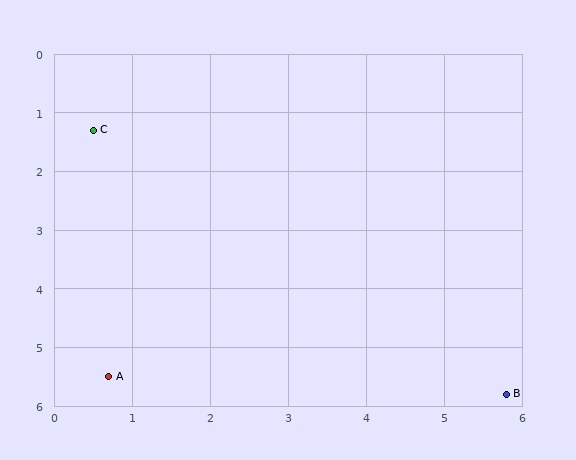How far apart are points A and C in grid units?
Points A and C are about 4.2 grid units apart.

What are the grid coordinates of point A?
Point A is at approximately (0.7, 5.5).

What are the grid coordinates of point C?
Point C is at approximately (0.5, 1.3).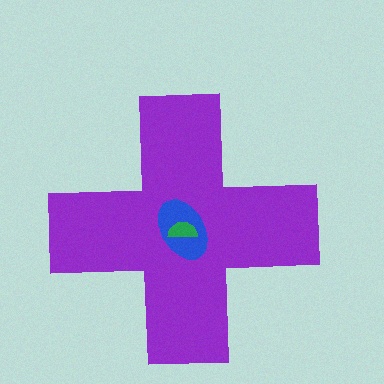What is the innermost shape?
The green semicircle.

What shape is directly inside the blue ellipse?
The green semicircle.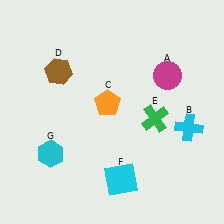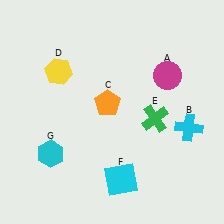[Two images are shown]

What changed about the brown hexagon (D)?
In Image 1, D is brown. In Image 2, it changed to yellow.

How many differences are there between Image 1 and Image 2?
There is 1 difference between the two images.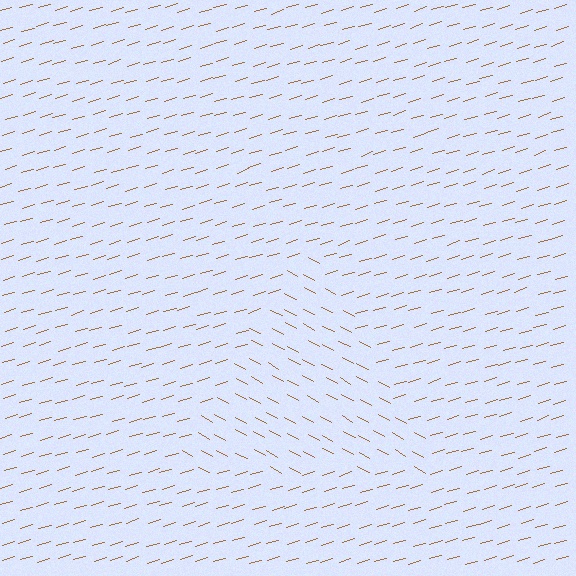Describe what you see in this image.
The image is filled with small brown line segments. A triangle region in the image has lines oriented differently from the surrounding lines, creating a visible texture boundary.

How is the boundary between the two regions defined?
The boundary is defined purely by a change in line orientation (approximately 45 degrees difference). All lines are the same color and thickness.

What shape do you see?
I see a triangle.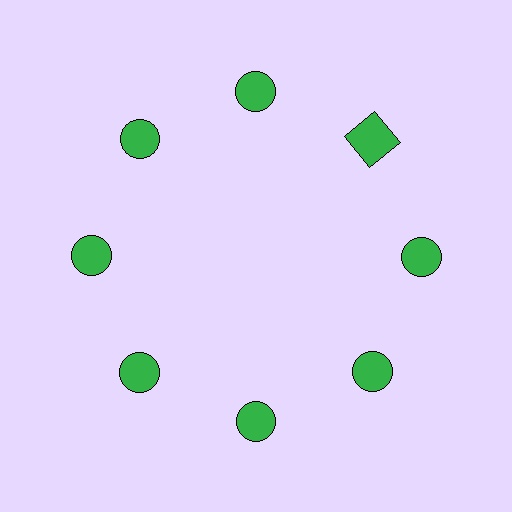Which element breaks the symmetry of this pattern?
The green square at roughly the 2 o'clock position breaks the symmetry. All other shapes are green circles.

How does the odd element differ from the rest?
It has a different shape: square instead of circle.